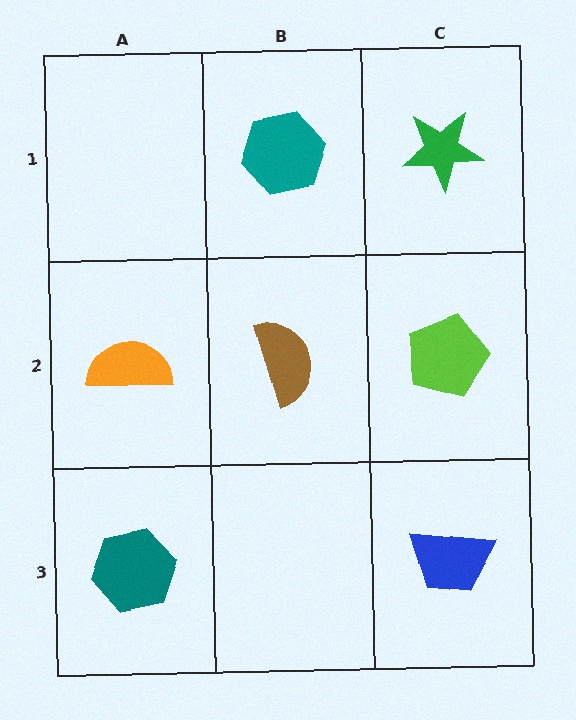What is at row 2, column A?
An orange semicircle.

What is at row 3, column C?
A blue trapezoid.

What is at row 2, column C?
A lime pentagon.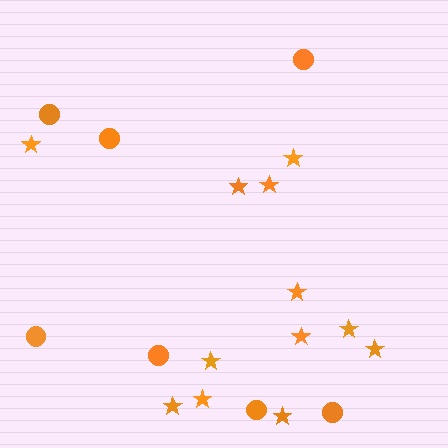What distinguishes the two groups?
There are 2 groups: one group of circles (7) and one group of stars (12).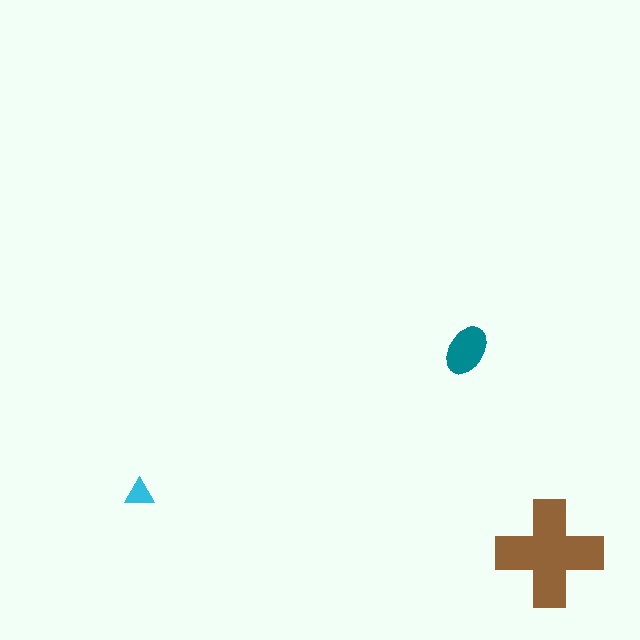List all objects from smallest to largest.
The cyan triangle, the teal ellipse, the brown cross.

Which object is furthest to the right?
The brown cross is rightmost.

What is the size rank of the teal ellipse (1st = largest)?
2nd.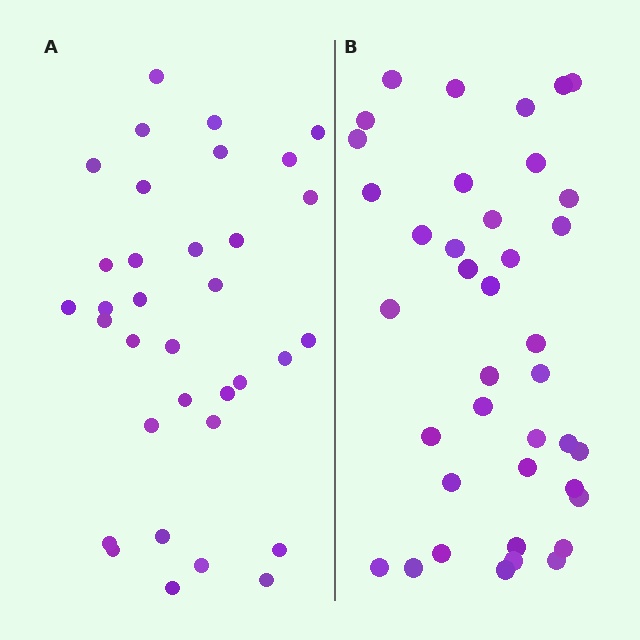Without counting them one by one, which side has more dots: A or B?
Region B (the right region) has more dots.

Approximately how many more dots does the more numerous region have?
Region B has about 5 more dots than region A.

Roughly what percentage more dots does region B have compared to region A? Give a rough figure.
About 15% more.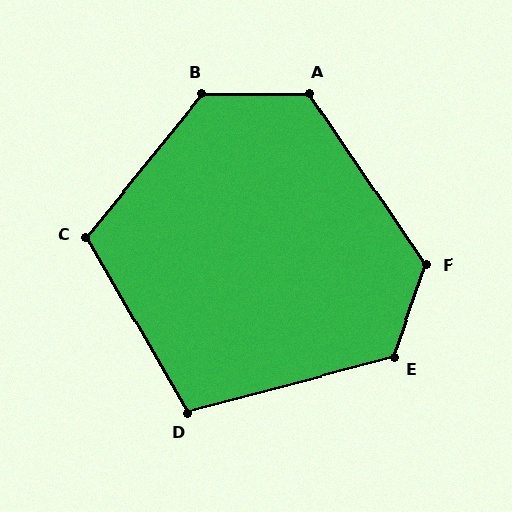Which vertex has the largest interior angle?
B, at approximately 129 degrees.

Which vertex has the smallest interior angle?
D, at approximately 105 degrees.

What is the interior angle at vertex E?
Approximately 125 degrees (obtuse).